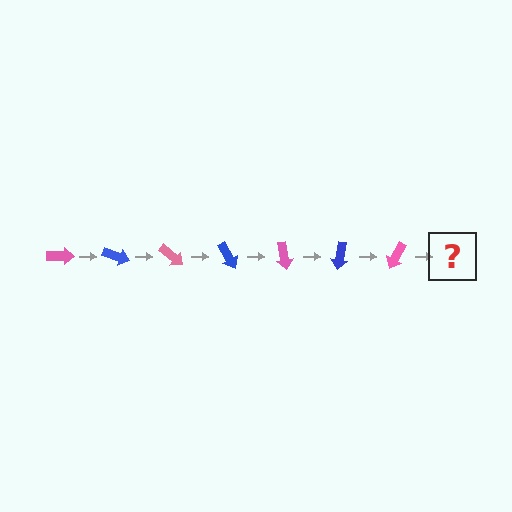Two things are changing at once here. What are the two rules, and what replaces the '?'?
The two rules are that it rotates 20 degrees each step and the color cycles through pink and blue. The '?' should be a blue arrow, rotated 140 degrees from the start.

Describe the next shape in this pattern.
It should be a blue arrow, rotated 140 degrees from the start.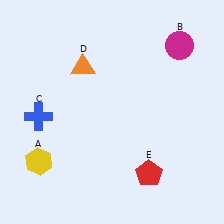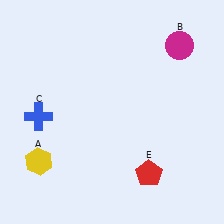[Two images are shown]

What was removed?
The orange triangle (D) was removed in Image 2.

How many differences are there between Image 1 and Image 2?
There is 1 difference between the two images.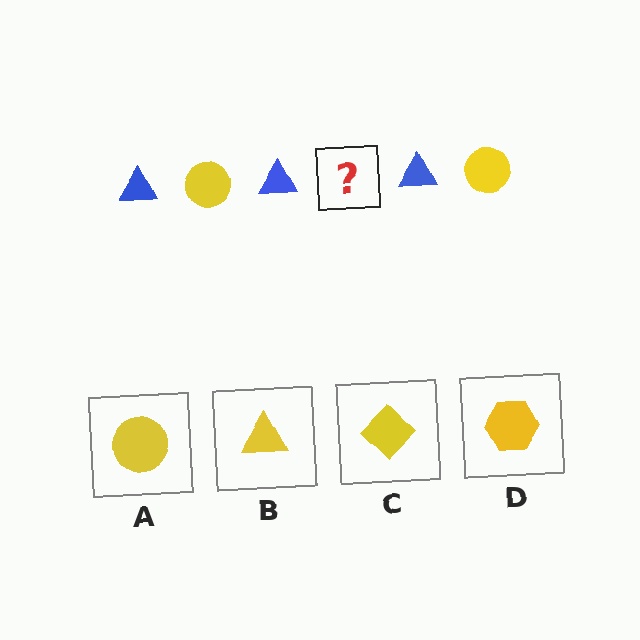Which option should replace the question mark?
Option A.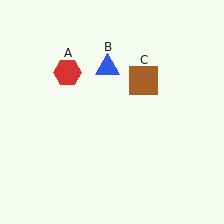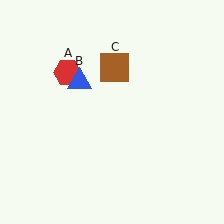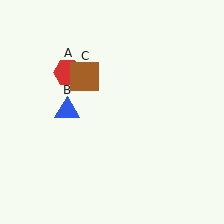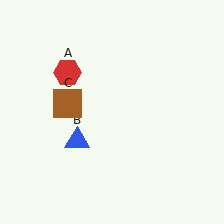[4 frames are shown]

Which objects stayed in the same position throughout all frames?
Red hexagon (object A) remained stationary.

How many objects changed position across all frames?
2 objects changed position: blue triangle (object B), brown square (object C).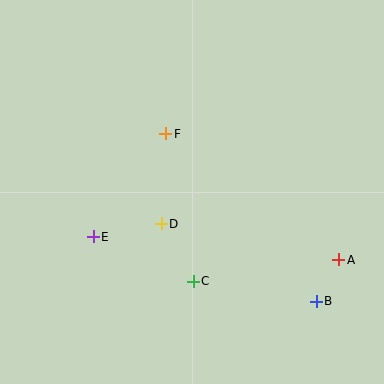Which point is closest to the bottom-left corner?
Point E is closest to the bottom-left corner.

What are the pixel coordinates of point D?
Point D is at (161, 224).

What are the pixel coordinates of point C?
Point C is at (193, 281).